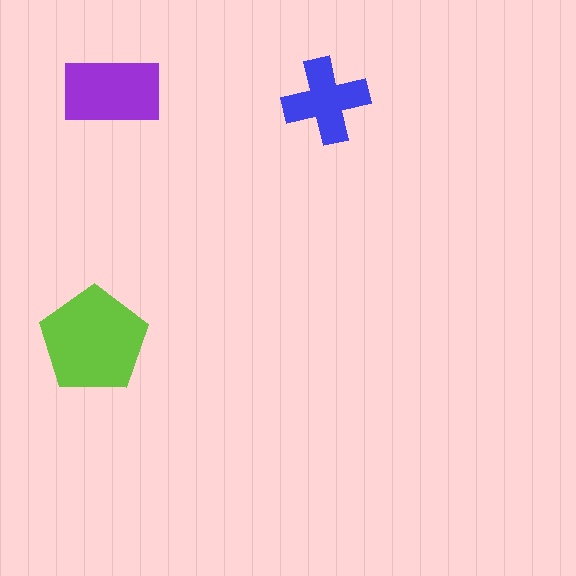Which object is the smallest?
The blue cross.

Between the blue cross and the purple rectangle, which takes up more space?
The purple rectangle.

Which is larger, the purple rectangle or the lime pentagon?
The lime pentagon.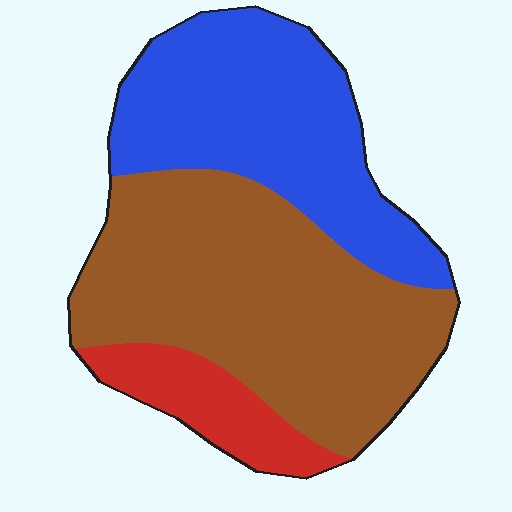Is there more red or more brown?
Brown.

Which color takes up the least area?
Red, at roughly 10%.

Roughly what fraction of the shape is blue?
Blue covers roughly 35% of the shape.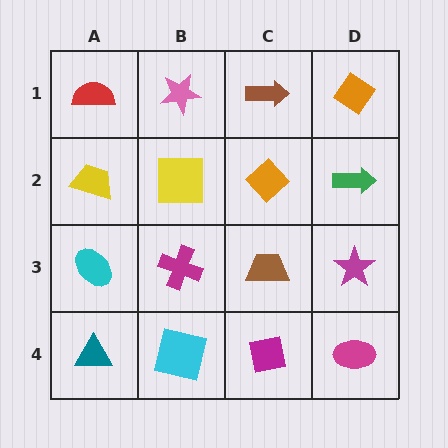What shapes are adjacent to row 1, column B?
A yellow square (row 2, column B), a red semicircle (row 1, column A), a brown arrow (row 1, column C).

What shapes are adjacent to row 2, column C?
A brown arrow (row 1, column C), a brown trapezoid (row 3, column C), a yellow square (row 2, column B), a green arrow (row 2, column D).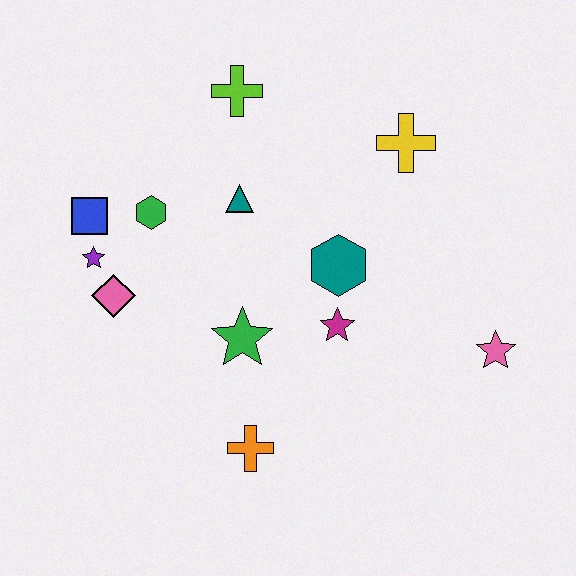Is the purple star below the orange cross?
No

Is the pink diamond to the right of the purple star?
Yes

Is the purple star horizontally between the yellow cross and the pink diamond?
No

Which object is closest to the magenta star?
The teal hexagon is closest to the magenta star.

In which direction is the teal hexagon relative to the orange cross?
The teal hexagon is above the orange cross.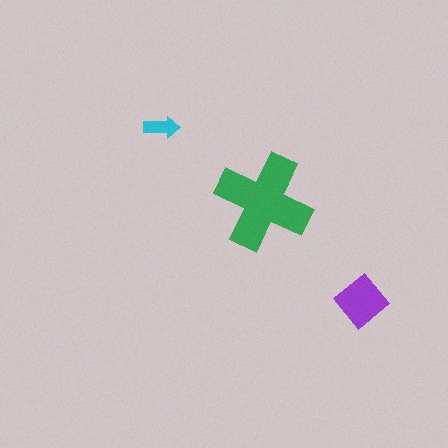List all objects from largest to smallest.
The green cross, the purple diamond, the cyan arrow.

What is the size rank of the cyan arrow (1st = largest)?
3rd.